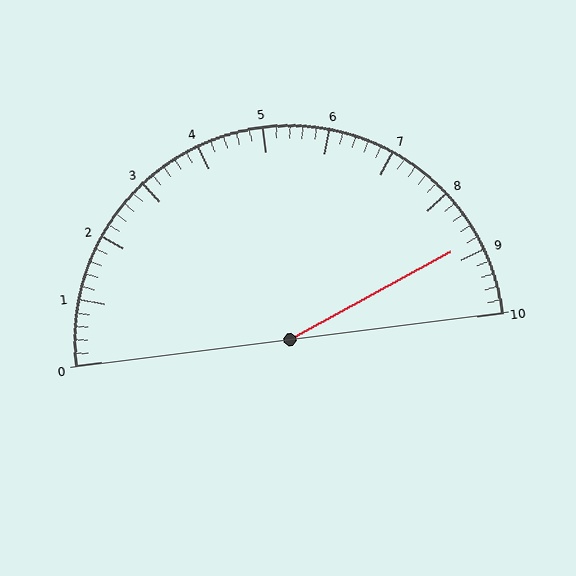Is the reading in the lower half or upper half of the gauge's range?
The reading is in the upper half of the range (0 to 10).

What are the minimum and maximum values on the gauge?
The gauge ranges from 0 to 10.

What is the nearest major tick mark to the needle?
The nearest major tick mark is 9.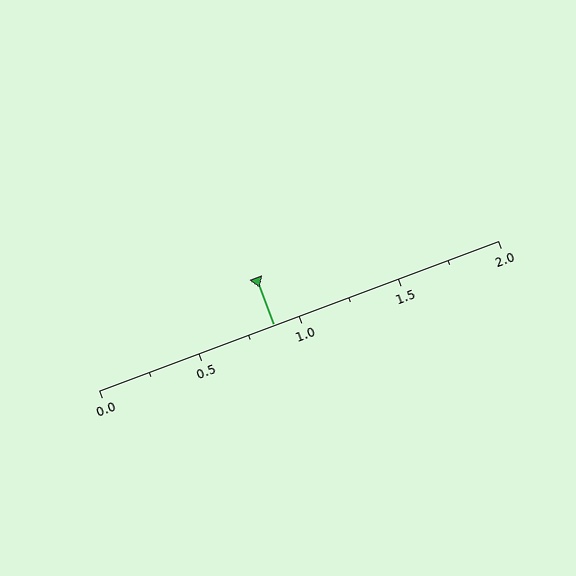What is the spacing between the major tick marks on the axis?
The major ticks are spaced 0.5 apart.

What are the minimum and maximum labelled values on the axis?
The axis runs from 0.0 to 2.0.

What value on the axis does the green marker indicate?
The marker indicates approximately 0.88.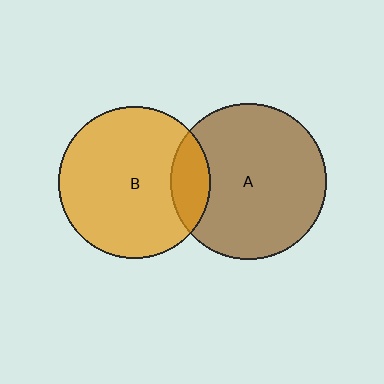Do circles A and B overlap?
Yes.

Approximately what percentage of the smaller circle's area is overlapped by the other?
Approximately 15%.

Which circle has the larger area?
Circle A (brown).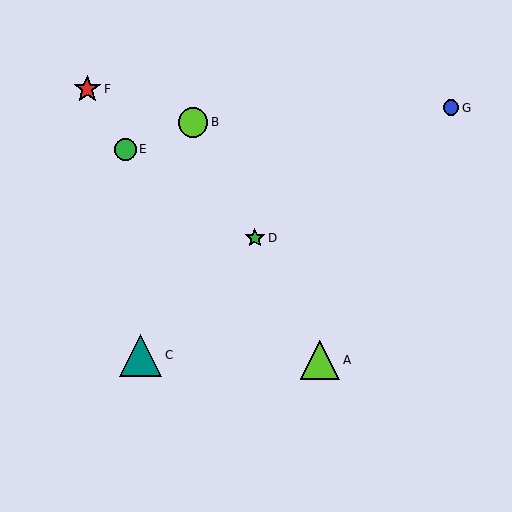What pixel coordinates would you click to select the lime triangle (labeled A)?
Click at (320, 360) to select the lime triangle A.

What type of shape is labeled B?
Shape B is a lime circle.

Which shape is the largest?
The teal triangle (labeled C) is the largest.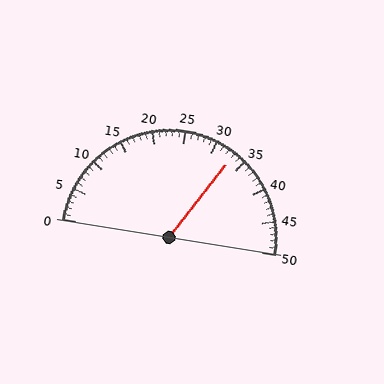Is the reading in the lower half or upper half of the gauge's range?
The reading is in the upper half of the range (0 to 50).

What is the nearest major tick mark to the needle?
The nearest major tick mark is 35.